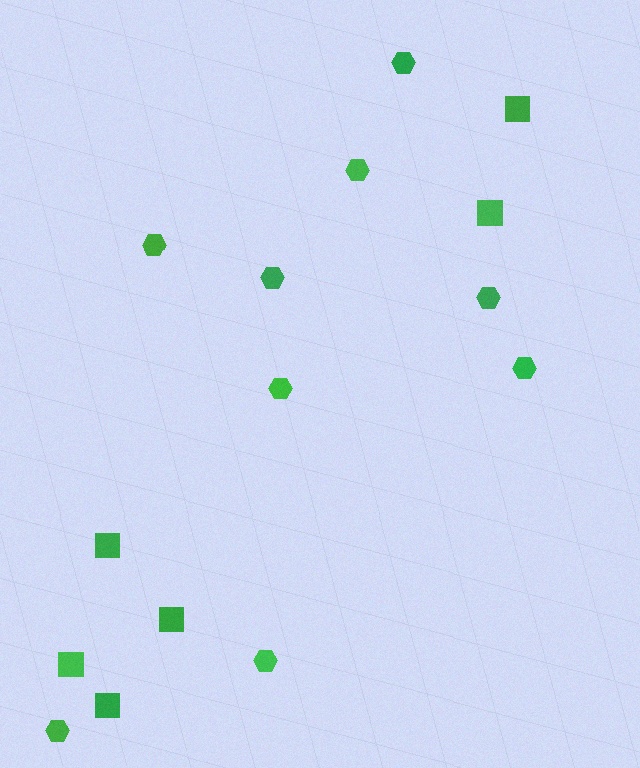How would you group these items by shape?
There are 2 groups: one group of hexagons (9) and one group of squares (6).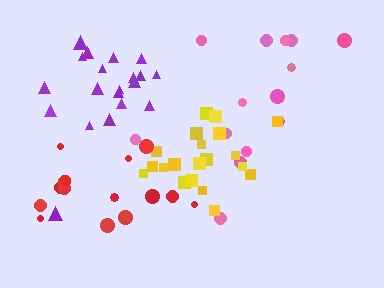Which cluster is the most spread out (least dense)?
Pink.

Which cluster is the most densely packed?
Yellow.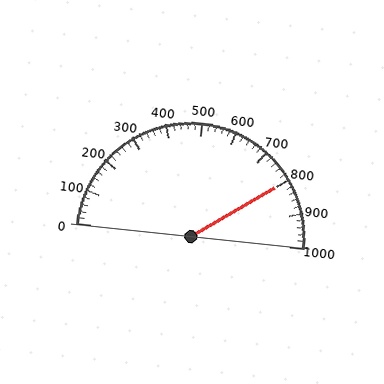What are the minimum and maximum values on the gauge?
The gauge ranges from 0 to 1000.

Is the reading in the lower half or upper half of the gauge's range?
The reading is in the upper half of the range (0 to 1000).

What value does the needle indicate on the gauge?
The needle indicates approximately 800.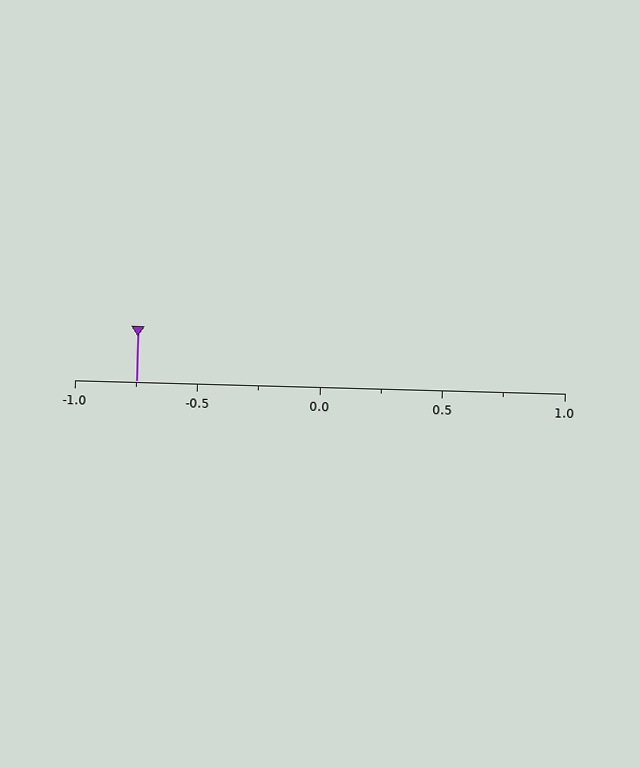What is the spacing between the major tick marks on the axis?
The major ticks are spaced 0.5 apart.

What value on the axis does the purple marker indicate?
The marker indicates approximately -0.75.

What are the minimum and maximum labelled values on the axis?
The axis runs from -1.0 to 1.0.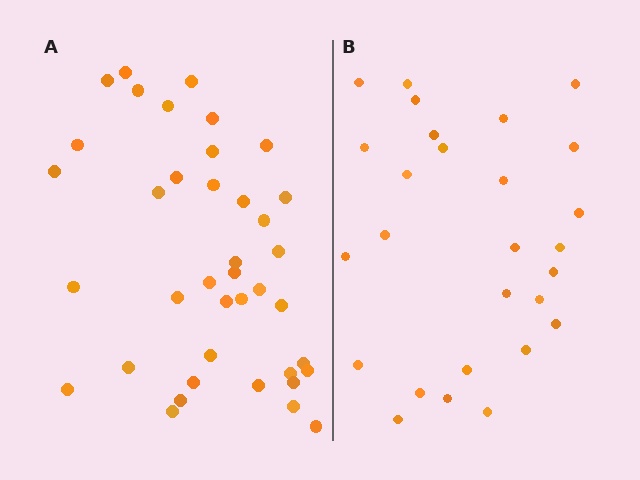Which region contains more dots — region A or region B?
Region A (the left region) has more dots.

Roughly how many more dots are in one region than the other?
Region A has roughly 12 or so more dots than region B.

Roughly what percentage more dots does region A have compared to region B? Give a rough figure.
About 45% more.